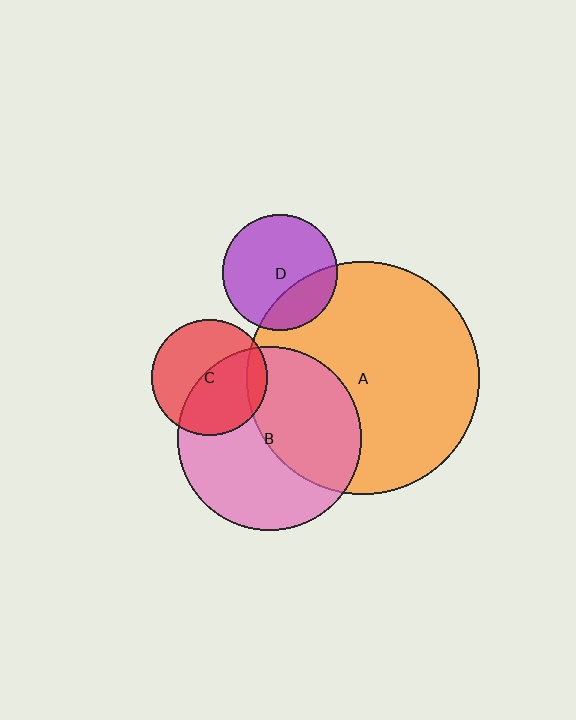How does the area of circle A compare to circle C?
Approximately 4.0 times.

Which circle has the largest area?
Circle A (orange).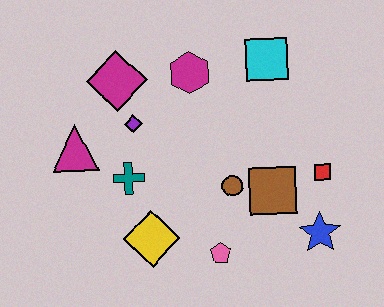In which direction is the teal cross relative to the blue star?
The teal cross is to the left of the blue star.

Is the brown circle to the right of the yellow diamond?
Yes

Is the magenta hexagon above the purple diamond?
Yes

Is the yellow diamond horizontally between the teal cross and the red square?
Yes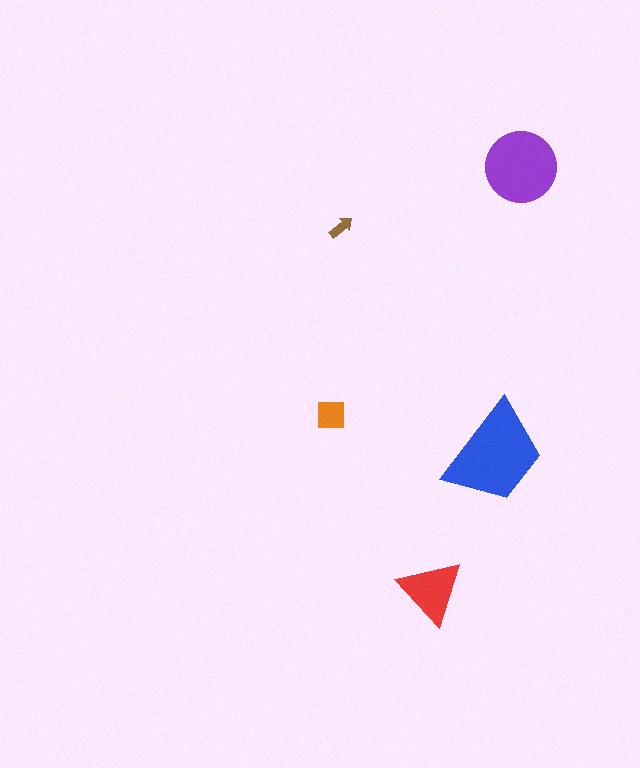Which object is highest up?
The purple circle is topmost.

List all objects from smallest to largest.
The brown arrow, the orange square, the red triangle, the purple circle, the blue trapezoid.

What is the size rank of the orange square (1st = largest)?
4th.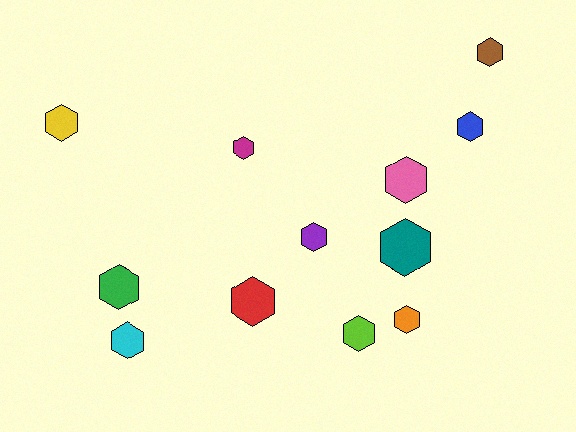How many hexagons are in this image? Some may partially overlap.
There are 12 hexagons.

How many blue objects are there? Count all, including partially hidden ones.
There is 1 blue object.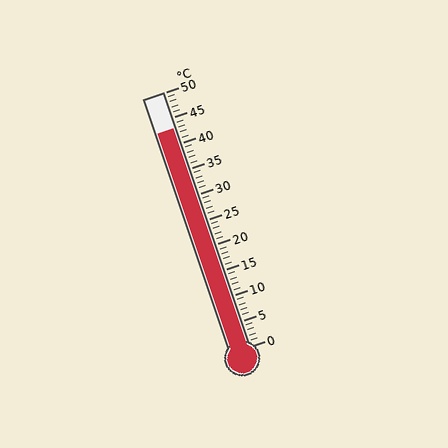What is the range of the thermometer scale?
The thermometer scale ranges from 0°C to 50°C.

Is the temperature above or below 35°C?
The temperature is above 35°C.